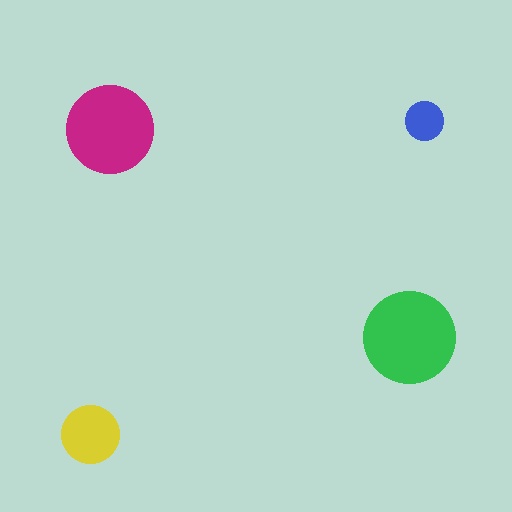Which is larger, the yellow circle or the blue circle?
The yellow one.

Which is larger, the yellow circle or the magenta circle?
The magenta one.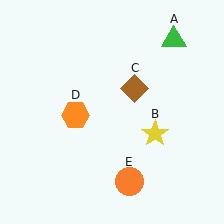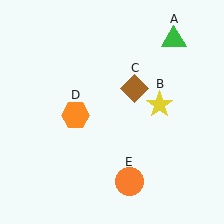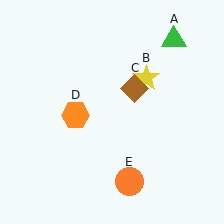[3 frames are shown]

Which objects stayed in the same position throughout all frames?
Green triangle (object A) and brown diamond (object C) and orange hexagon (object D) and orange circle (object E) remained stationary.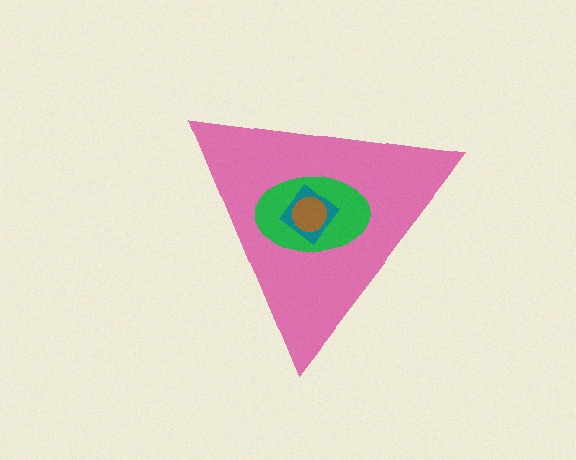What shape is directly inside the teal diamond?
The brown circle.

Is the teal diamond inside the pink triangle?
Yes.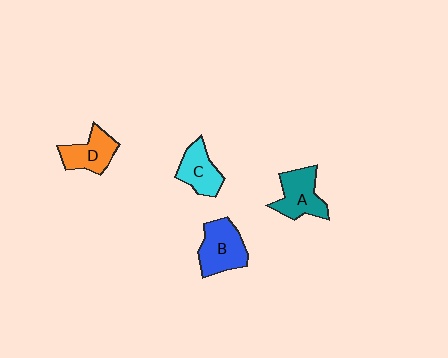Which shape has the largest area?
Shape B (blue).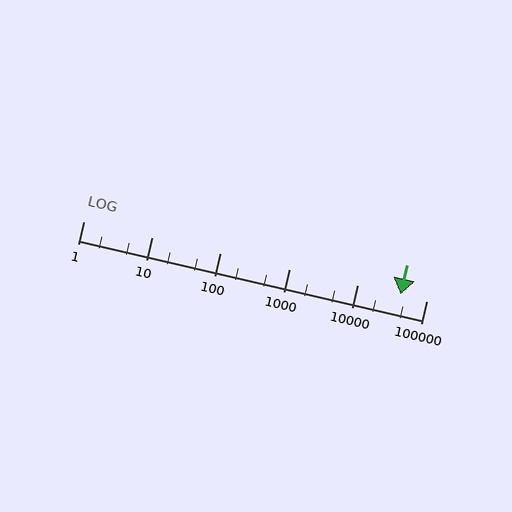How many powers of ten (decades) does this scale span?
The scale spans 5 decades, from 1 to 100000.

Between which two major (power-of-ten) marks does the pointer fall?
The pointer is between 10000 and 100000.